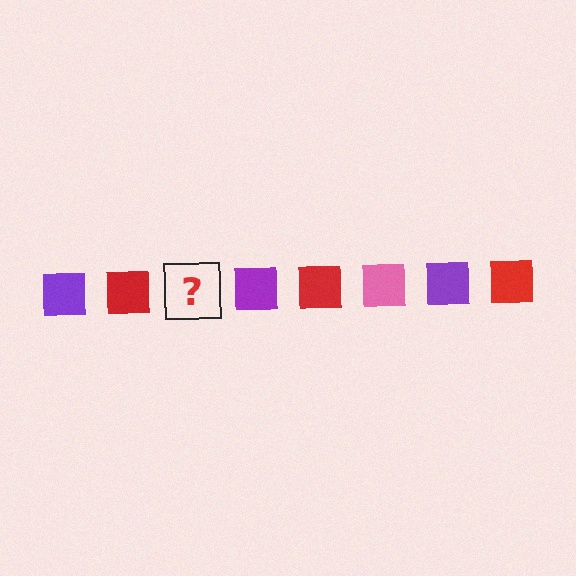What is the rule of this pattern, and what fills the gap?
The rule is that the pattern cycles through purple, red, pink squares. The gap should be filled with a pink square.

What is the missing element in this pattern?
The missing element is a pink square.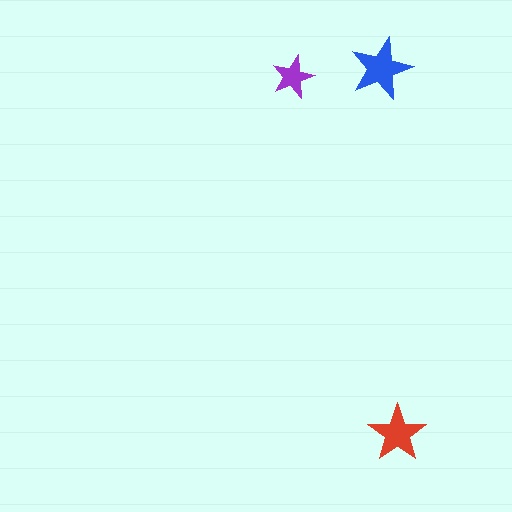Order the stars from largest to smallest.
the blue one, the red one, the purple one.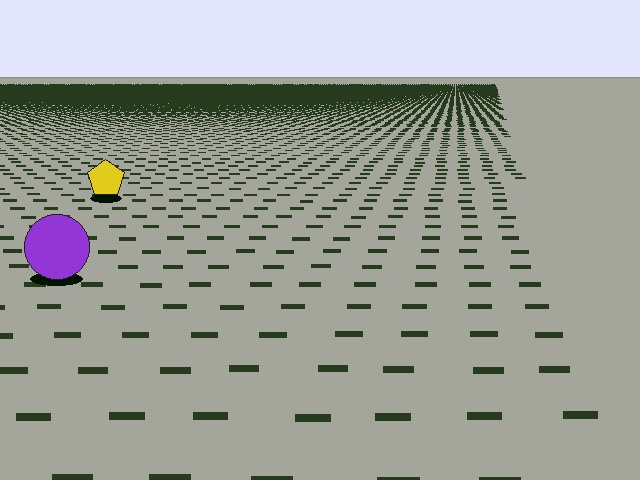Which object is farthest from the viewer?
The yellow pentagon is farthest from the viewer. It appears smaller and the ground texture around it is denser.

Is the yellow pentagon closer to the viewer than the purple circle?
No. The purple circle is closer — you can tell from the texture gradient: the ground texture is coarser near it.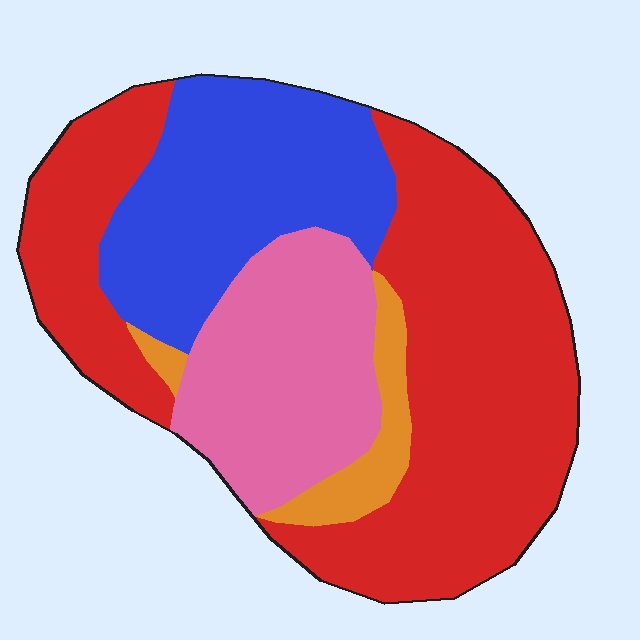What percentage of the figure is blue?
Blue covers 24% of the figure.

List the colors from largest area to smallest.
From largest to smallest: red, blue, pink, orange.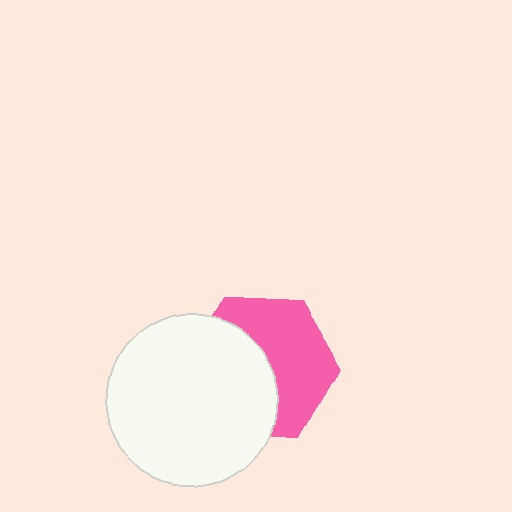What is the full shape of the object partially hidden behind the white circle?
The partially hidden object is a pink hexagon.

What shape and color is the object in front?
The object in front is a white circle.